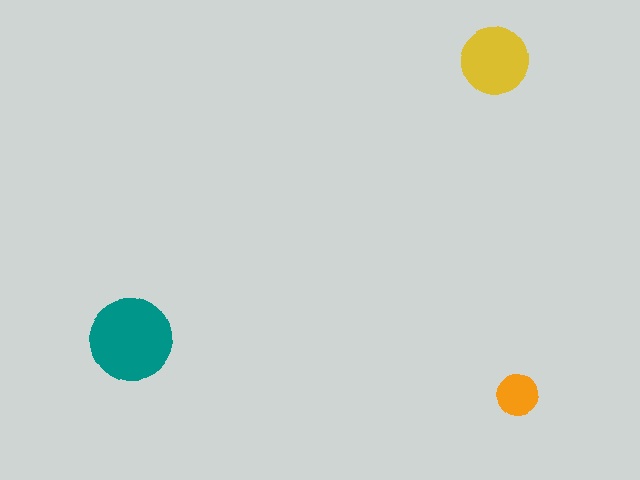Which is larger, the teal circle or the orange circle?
The teal one.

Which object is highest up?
The yellow circle is topmost.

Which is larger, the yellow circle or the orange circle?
The yellow one.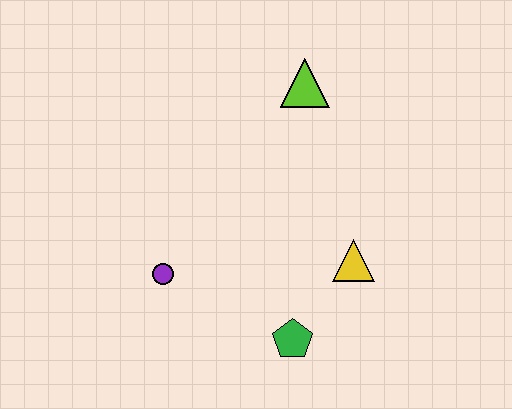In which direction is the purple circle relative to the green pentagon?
The purple circle is to the left of the green pentagon.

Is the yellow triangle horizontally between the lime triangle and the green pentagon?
No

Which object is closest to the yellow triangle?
The green pentagon is closest to the yellow triangle.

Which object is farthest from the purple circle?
The lime triangle is farthest from the purple circle.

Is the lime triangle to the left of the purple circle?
No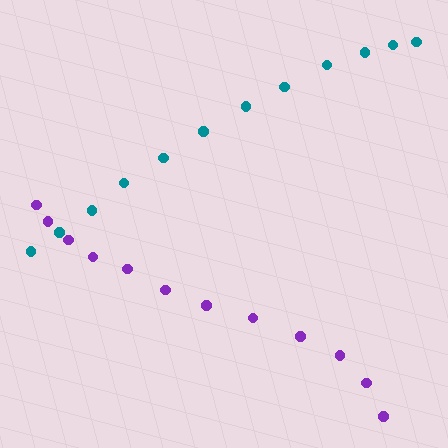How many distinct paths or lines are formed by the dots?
There are 2 distinct paths.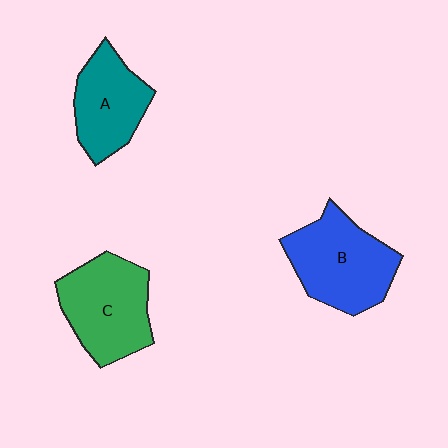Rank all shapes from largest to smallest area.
From largest to smallest: B (blue), C (green), A (teal).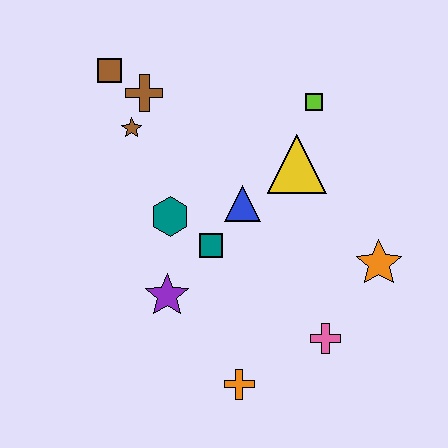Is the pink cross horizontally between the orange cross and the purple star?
No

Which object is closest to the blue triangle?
The teal square is closest to the blue triangle.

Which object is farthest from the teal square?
The brown square is farthest from the teal square.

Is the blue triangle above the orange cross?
Yes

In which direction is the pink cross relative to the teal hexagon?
The pink cross is to the right of the teal hexagon.